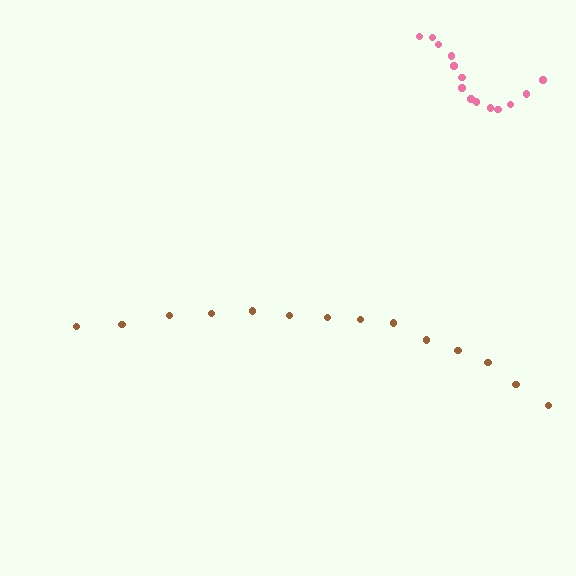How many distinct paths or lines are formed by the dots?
There are 2 distinct paths.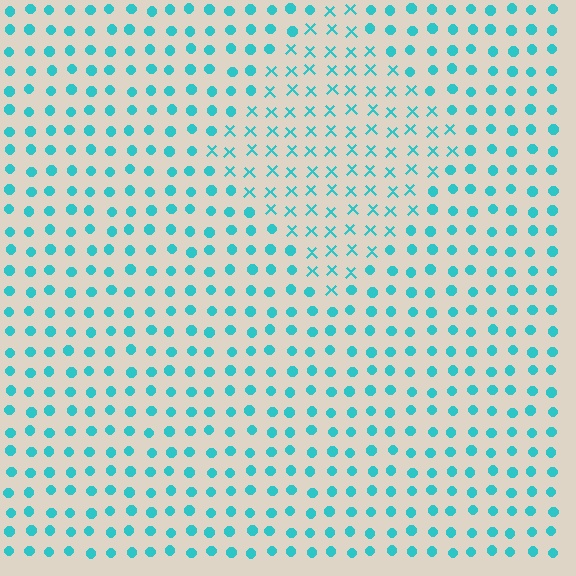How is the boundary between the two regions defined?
The boundary is defined by a change in element shape: X marks inside vs. circles outside. All elements share the same color and spacing.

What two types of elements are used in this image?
The image uses X marks inside the diamond region and circles outside it.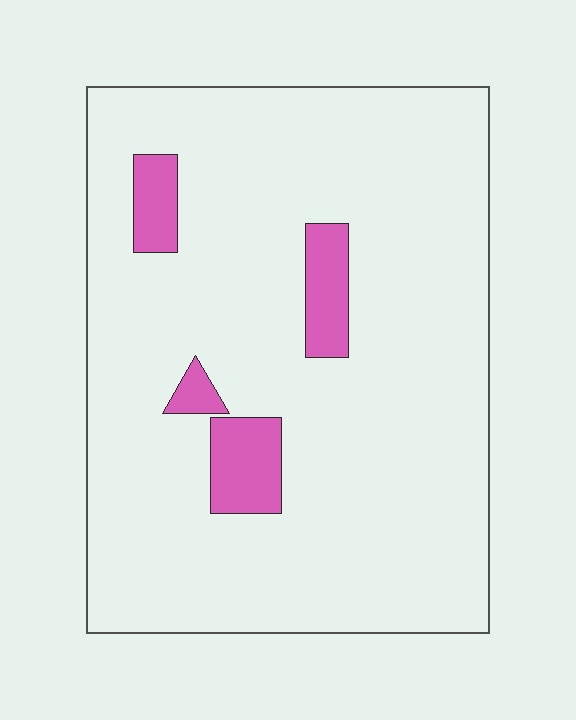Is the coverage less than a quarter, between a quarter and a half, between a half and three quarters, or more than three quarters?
Less than a quarter.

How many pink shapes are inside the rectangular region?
4.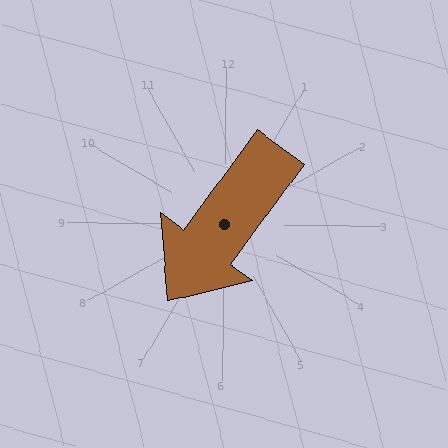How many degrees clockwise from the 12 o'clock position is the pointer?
Approximately 216 degrees.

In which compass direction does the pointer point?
Southwest.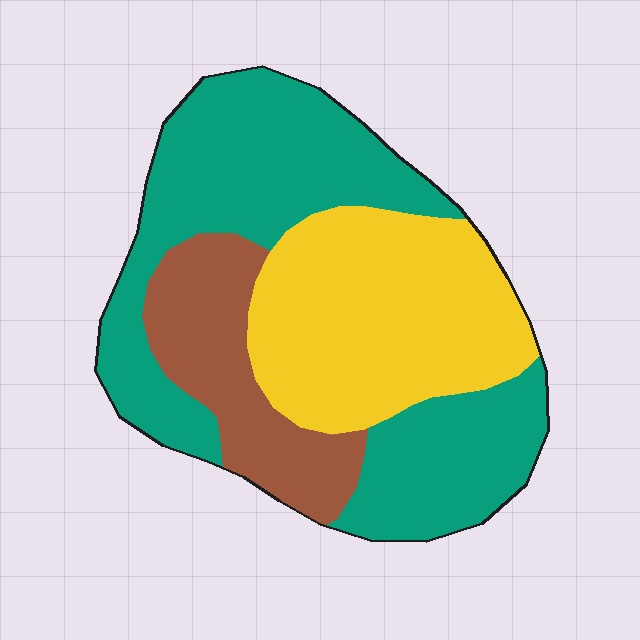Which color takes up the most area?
Teal, at roughly 50%.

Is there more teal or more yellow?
Teal.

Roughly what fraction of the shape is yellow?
Yellow takes up about one third (1/3) of the shape.